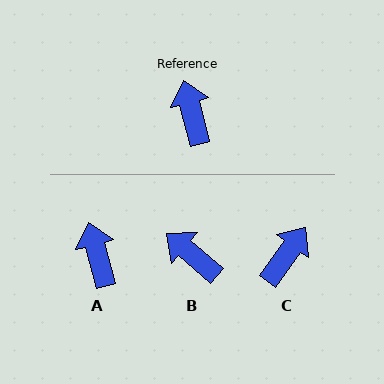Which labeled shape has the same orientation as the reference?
A.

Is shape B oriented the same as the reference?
No, it is off by about 35 degrees.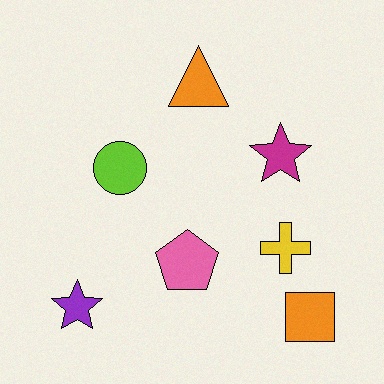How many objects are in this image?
There are 7 objects.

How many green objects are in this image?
There are no green objects.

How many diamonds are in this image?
There are no diamonds.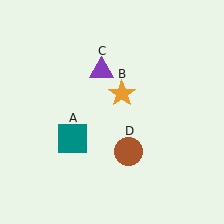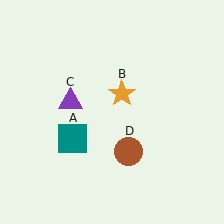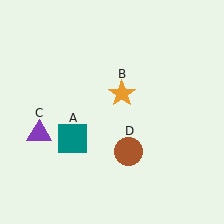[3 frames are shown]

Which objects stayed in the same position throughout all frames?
Teal square (object A) and orange star (object B) and brown circle (object D) remained stationary.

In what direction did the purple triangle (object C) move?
The purple triangle (object C) moved down and to the left.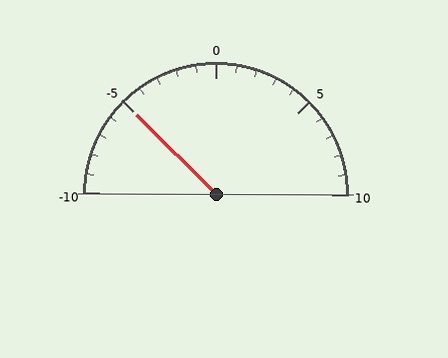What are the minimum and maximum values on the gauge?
The gauge ranges from -10 to 10.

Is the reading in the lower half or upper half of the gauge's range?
The reading is in the lower half of the range (-10 to 10).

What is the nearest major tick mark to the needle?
The nearest major tick mark is -5.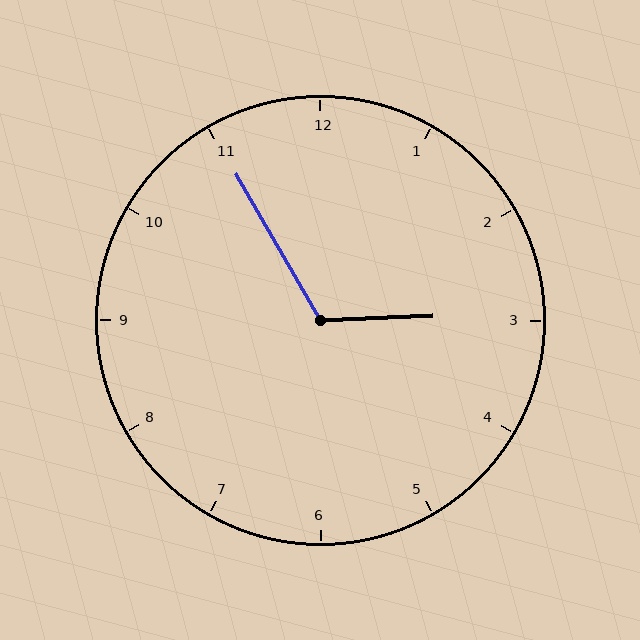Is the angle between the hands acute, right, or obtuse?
It is obtuse.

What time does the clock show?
2:55.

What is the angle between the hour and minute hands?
Approximately 118 degrees.